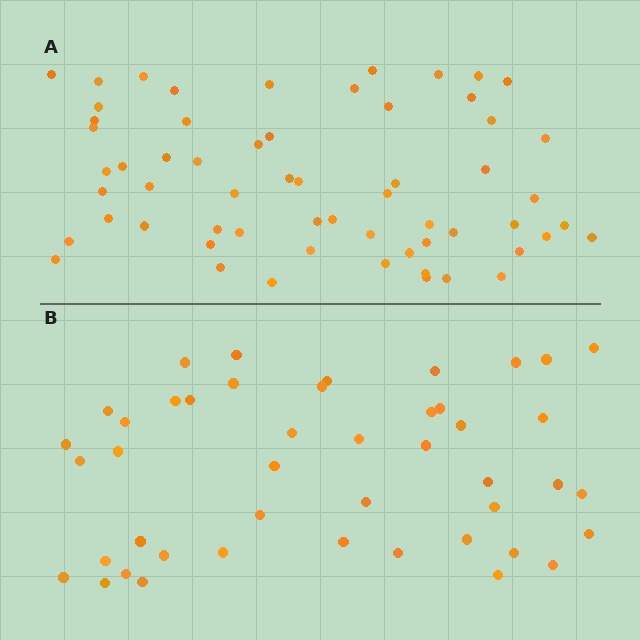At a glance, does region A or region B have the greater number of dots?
Region A (the top region) has more dots.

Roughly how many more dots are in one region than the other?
Region A has approximately 15 more dots than region B.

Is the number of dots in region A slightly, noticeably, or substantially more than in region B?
Region A has noticeably more, but not dramatically so. The ratio is roughly 1.3 to 1.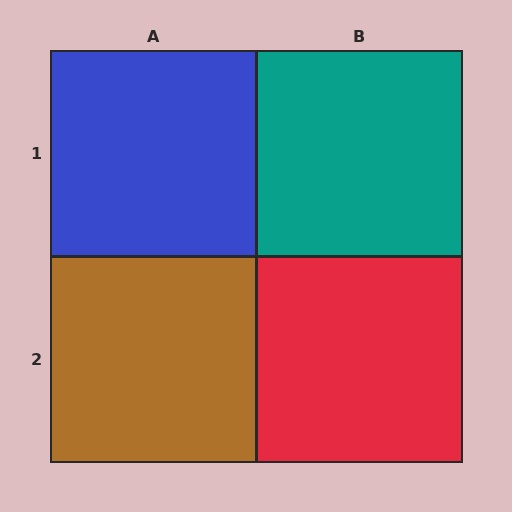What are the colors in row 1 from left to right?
Blue, teal.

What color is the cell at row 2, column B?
Red.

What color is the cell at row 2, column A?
Brown.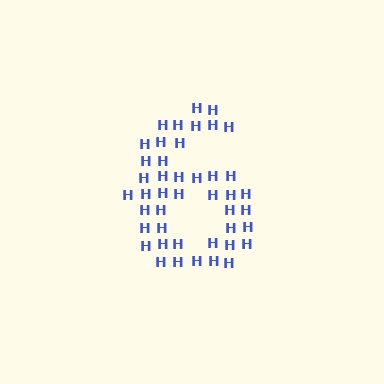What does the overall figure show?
The overall figure shows the digit 6.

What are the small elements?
The small elements are letter H's.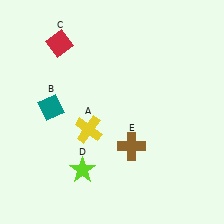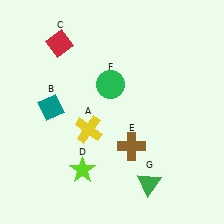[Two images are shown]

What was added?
A green circle (F), a green triangle (G) were added in Image 2.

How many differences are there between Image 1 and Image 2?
There are 2 differences between the two images.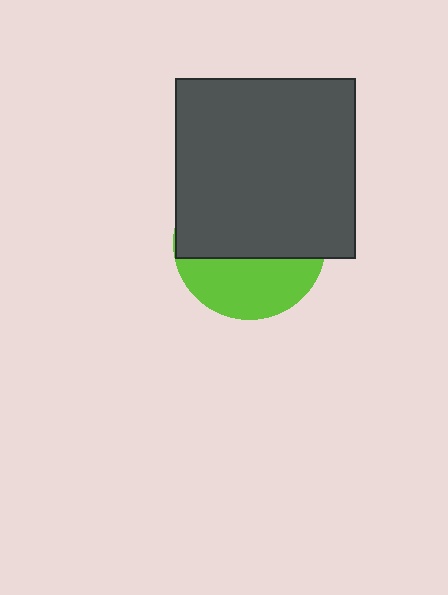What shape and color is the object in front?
The object in front is a dark gray square.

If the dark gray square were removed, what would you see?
You would see the complete lime circle.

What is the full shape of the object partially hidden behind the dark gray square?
The partially hidden object is a lime circle.